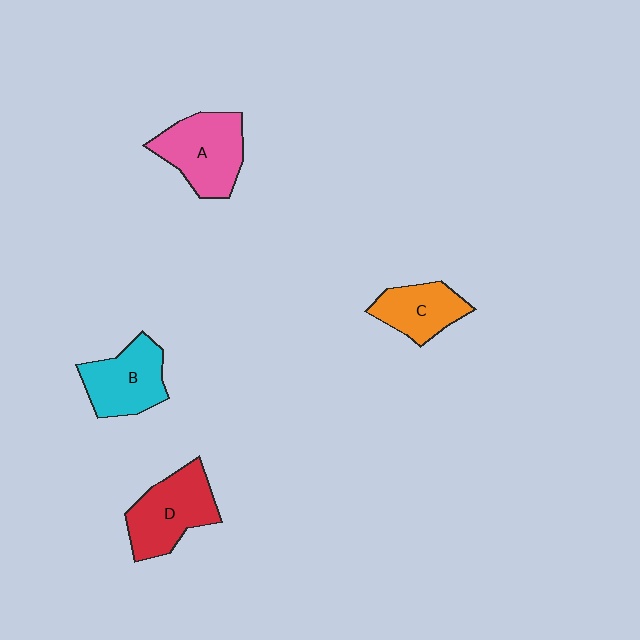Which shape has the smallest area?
Shape C (orange).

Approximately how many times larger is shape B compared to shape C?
Approximately 1.2 times.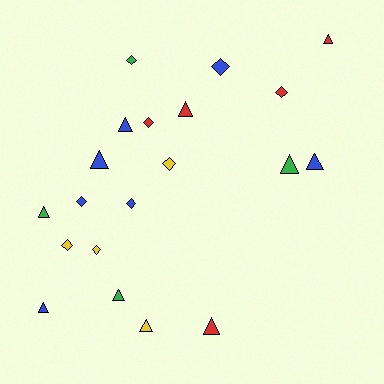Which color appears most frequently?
Blue, with 7 objects.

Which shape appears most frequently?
Triangle, with 11 objects.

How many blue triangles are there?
There are 4 blue triangles.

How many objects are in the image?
There are 20 objects.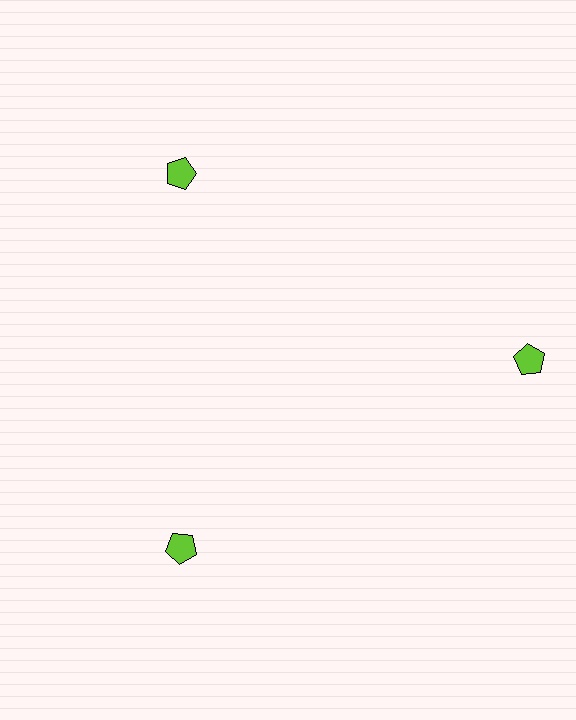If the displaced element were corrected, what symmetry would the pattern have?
It would have 3-fold rotational symmetry — the pattern would map onto itself every 120 degrees.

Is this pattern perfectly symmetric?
No. The 3 lime pentagons are arranged in a ring, but one element near the 3 o'clock position is pushed outward from the center, breaking the 3-fold rotational symmetry.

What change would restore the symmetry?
The symmetry would be restored by moving it inward, back onto the ring so that all 3 pentagons sit at equal angles and equal distance from the center.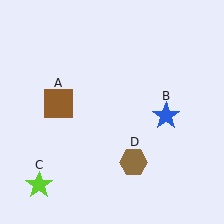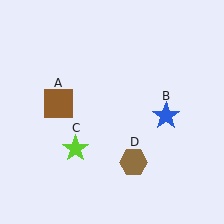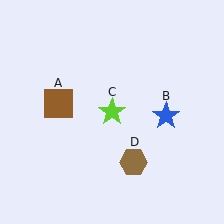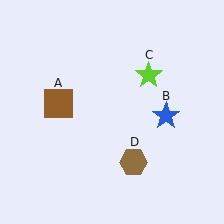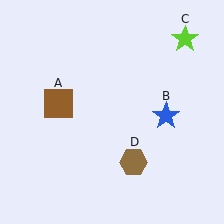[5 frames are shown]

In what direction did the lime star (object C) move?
The lime star (object C) moved up and to the right.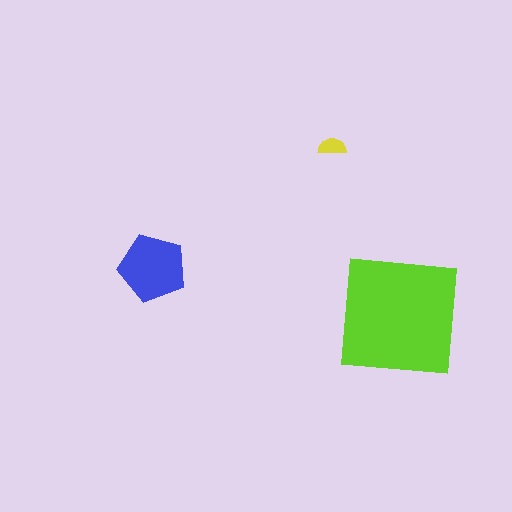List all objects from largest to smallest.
The lime square, the blue pentagon, the yellow semicircle.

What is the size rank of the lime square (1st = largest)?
1st.